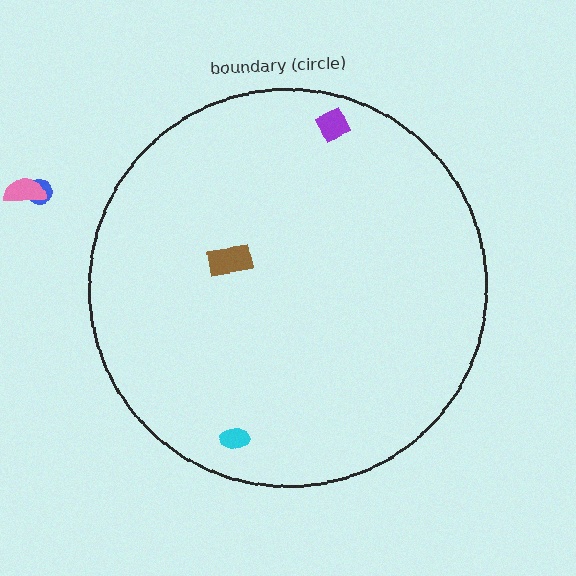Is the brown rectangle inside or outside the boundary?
Inside.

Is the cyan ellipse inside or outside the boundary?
Inside.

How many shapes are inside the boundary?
3 inside, 2 outside.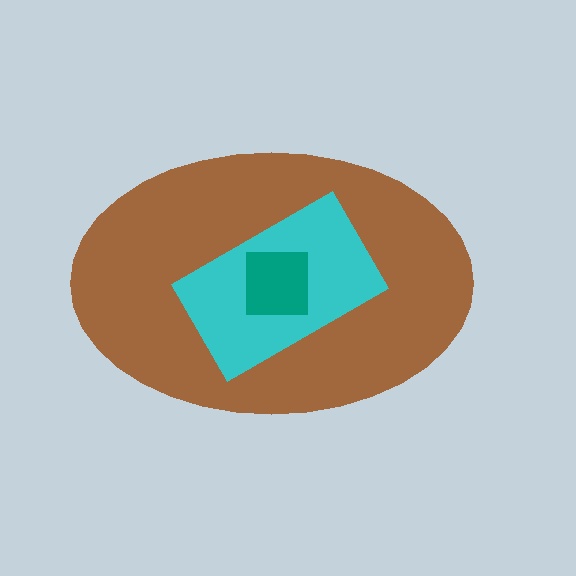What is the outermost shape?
The brown ellipse.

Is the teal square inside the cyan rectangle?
Yes.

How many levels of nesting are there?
3.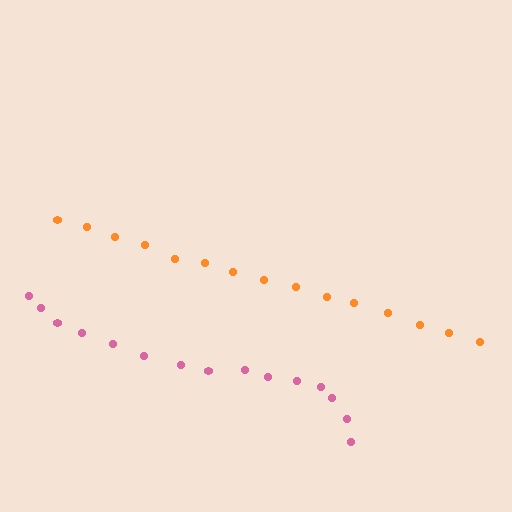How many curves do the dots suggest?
There are 2 distinct paths.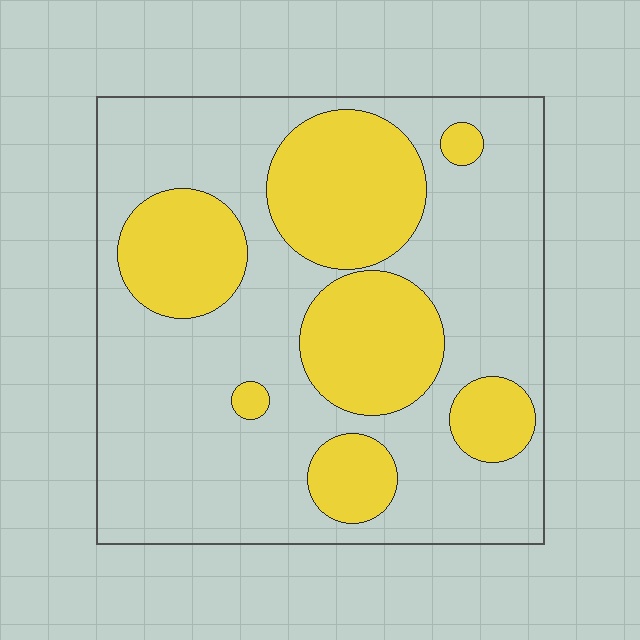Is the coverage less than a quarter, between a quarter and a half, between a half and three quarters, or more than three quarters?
Between a quarter and a half.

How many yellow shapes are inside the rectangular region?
7.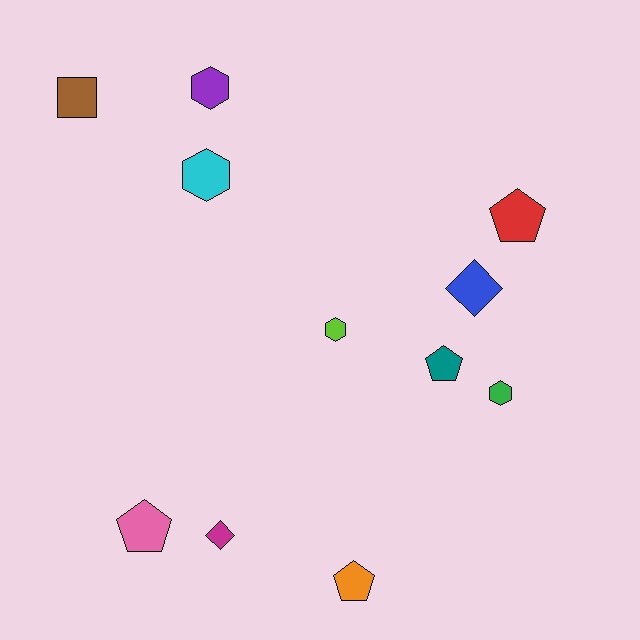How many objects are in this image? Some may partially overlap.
There are 11 objects.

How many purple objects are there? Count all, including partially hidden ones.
There is 1 purple object.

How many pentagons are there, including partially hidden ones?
There are 4 pentagons.